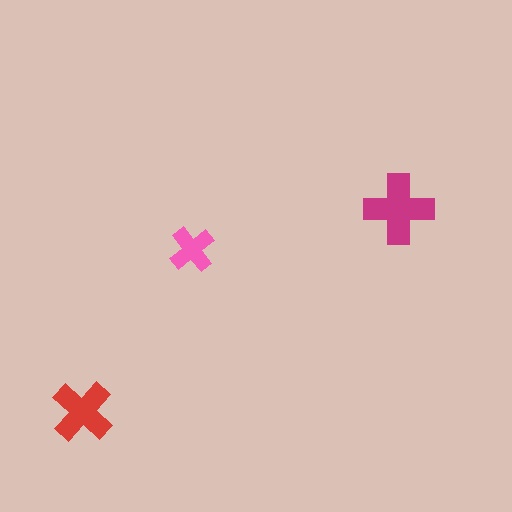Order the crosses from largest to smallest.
the magenta one, the red one, the pink one.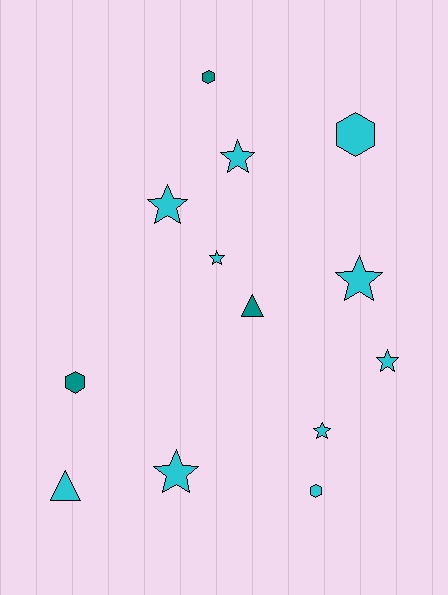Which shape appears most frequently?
Star, with 7 objects.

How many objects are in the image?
There are 13 objects.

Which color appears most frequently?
Cyan, with 10 objects.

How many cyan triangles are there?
There is 1 cyan triangle.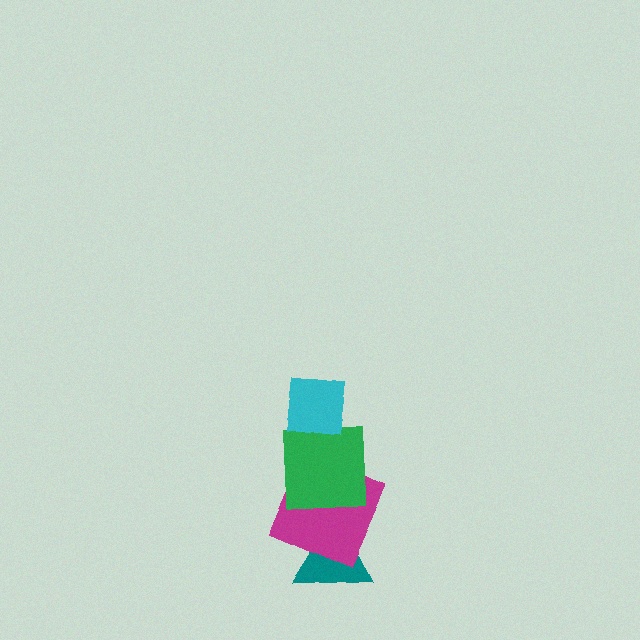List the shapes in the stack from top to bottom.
From top to bottom: the cyan square, the green square, the magenta square, the teal triangle.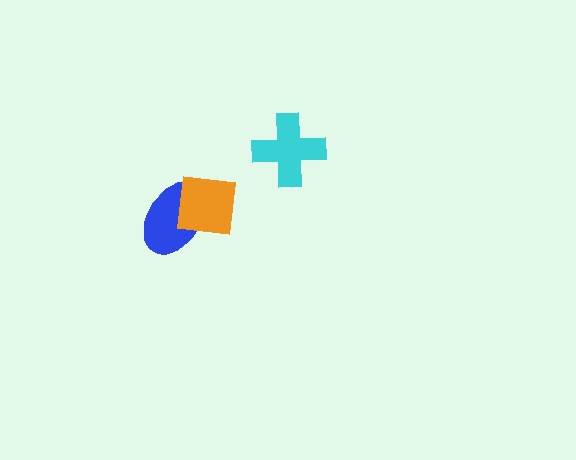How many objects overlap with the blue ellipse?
1 object overlaps with the blue ellipse.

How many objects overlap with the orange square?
1 object overlaps with the orange square.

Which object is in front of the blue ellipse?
The orange square is in front of the blue ellipse.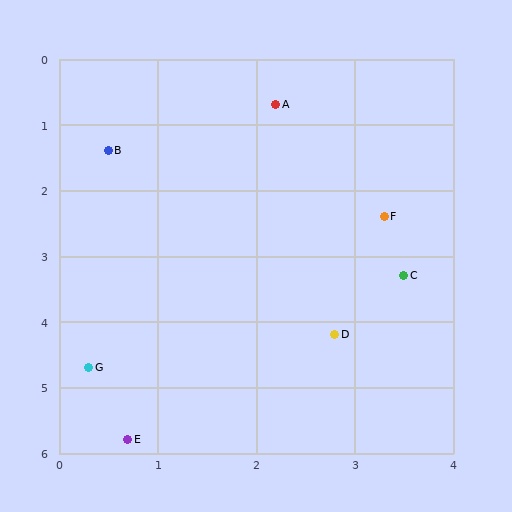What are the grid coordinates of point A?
Point A is at approximately (2.2, 0.7).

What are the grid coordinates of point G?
Point G is at approximately (0.3, 4.7).